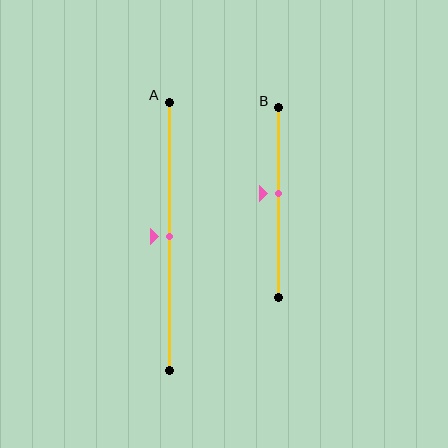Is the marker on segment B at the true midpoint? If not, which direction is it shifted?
No, the marker on segment B is shifted upward by about 5% of the segment length.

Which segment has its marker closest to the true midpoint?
Segment A has its marker closest to the true midpoint.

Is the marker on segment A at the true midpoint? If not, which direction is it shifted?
Yes, the marker on segment A is at the true midpoint.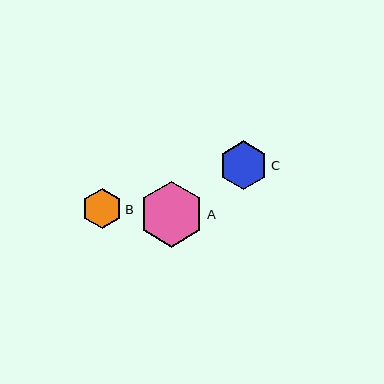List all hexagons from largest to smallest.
From largest to smallest: A, C, B.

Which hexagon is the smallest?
Hexagon B is the smallest with a size of approximately 40 pixels.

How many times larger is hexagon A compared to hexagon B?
Hexagon A is approximately 1.6 times the size of hexagon B.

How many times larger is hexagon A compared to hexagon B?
Hexagon A is approximately 1.6 times the size of hexagon B.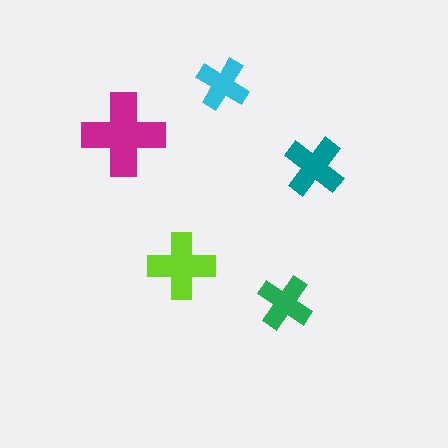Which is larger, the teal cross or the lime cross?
The lime one.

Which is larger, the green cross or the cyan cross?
The green one.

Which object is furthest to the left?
The magenta cross is leftmost.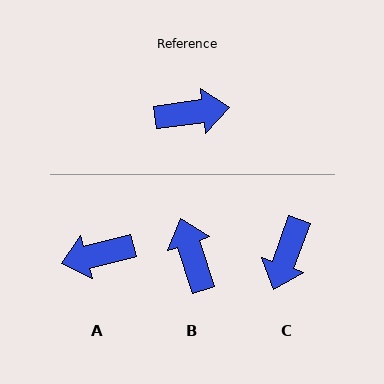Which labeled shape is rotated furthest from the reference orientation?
A, about 173 degrees away.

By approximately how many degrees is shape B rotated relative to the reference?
Approximately 100 degrees counter-clockwise.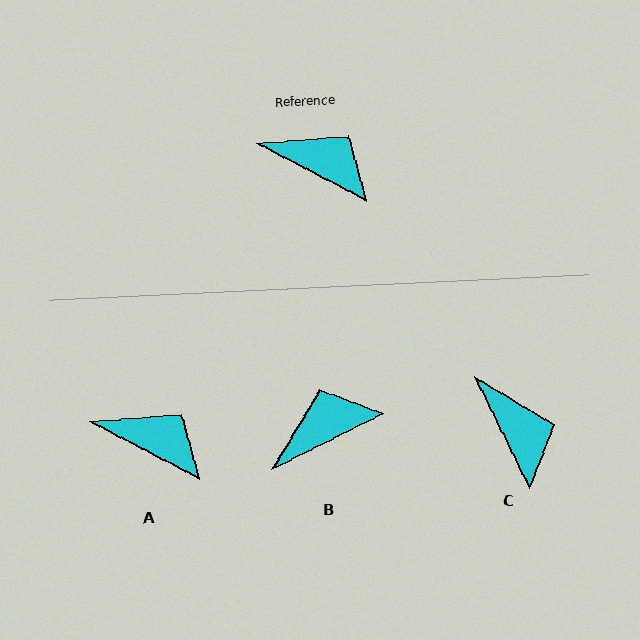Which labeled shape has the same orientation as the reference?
A.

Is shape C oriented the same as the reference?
No, it is off by about 36 degrees.